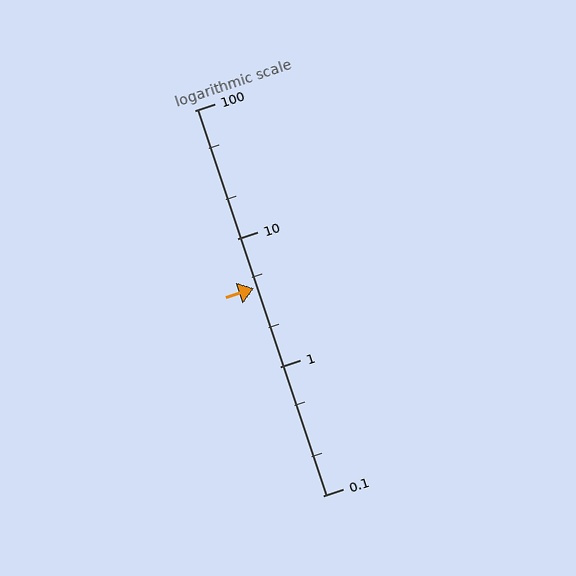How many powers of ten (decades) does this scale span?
The scale spans 3 decades, from 0.1 to 100.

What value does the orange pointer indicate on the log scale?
The pointer indicates approximately 4.1.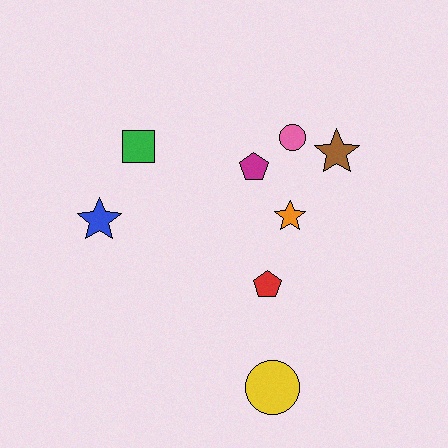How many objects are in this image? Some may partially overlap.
There are 8 objects.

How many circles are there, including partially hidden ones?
There are 2 circles.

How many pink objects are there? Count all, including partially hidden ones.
There is 1 pink object.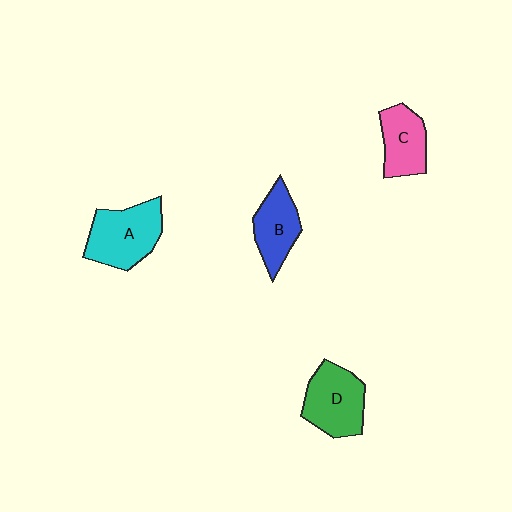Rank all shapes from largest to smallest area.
From largest to smallest: A (cyan), D (green), B (blue), C (pink).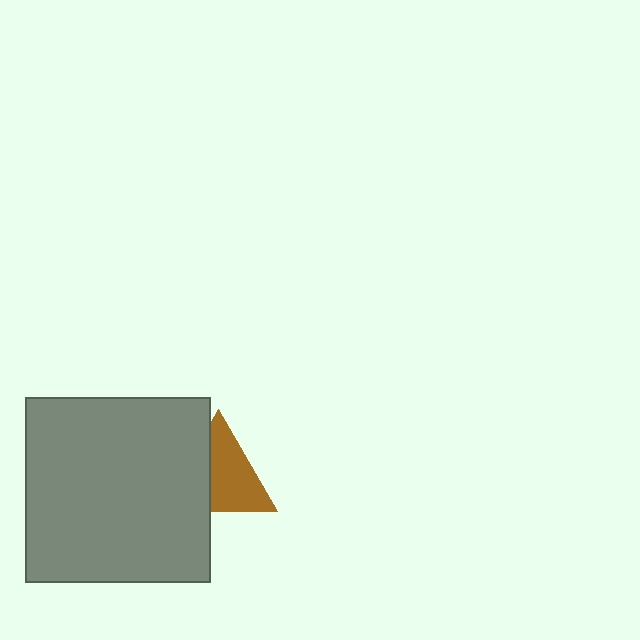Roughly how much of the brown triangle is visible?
About half of it is visible (roughly 61%).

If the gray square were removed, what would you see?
You would see the complete brown triangle.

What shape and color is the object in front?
The object in front is a gray square.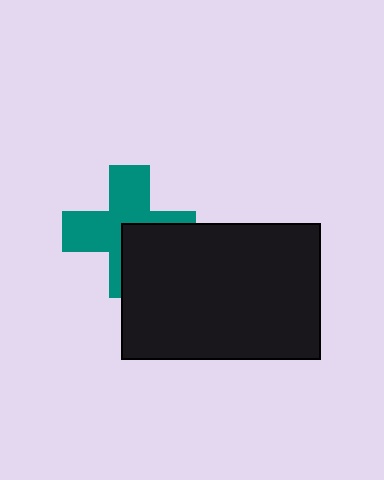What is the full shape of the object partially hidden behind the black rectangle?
The partially hidden object is a teal cross.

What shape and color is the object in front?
The object in front is a black rectangle.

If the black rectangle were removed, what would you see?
You would see the complete teal cross.